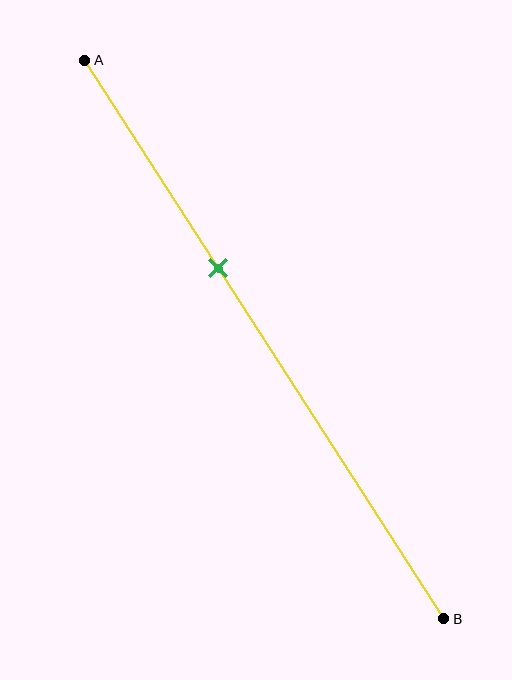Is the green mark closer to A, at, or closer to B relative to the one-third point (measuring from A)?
The green mark is closer to point B than the one-third point of segment AB.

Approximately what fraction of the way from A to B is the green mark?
The green mark is approximately 35% of the way from A to B.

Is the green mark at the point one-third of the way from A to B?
No, the mark is at about 35% from A, not at the 33% one-third point.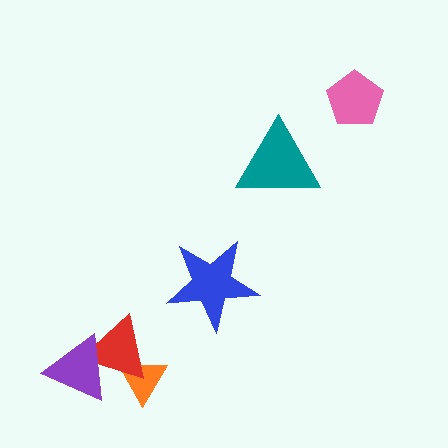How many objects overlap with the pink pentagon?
0 objects overlap with the pink pentagon.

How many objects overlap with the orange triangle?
1 object overlaps with the orange triangle.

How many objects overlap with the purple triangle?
1 object overlaps with the purple triangle.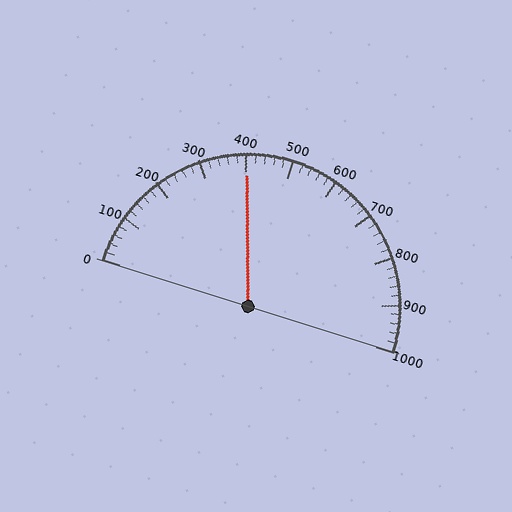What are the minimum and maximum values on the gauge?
The gauge ranges from 0 to 1000.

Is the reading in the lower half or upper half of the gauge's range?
The reading is in the lower half of the range (0 to 1000).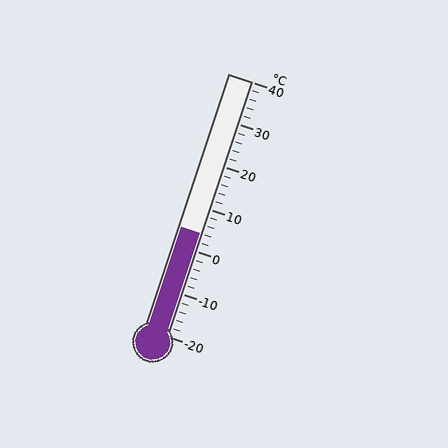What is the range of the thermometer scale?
The thermometer scale ranges from -20°C to 40°C.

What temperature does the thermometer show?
The thermometer shows approximately 4°C.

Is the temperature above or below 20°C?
The temperature is below 20°C.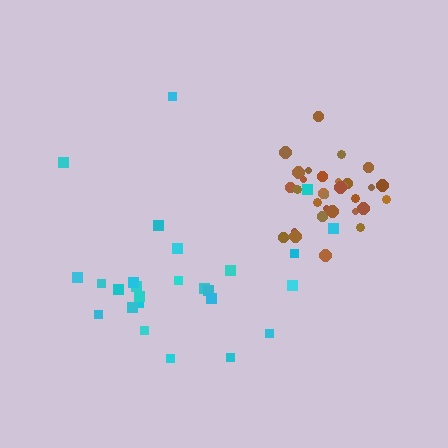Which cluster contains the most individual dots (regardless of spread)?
Brown (32).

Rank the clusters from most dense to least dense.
brown, cyan.